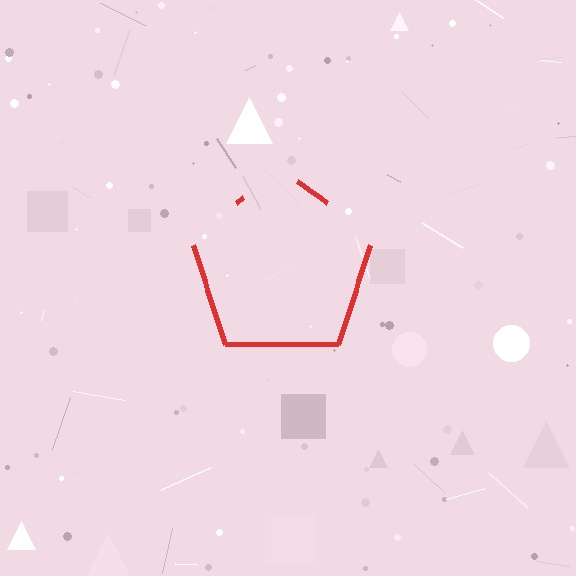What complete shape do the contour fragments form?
The contour fragments form a pentagon.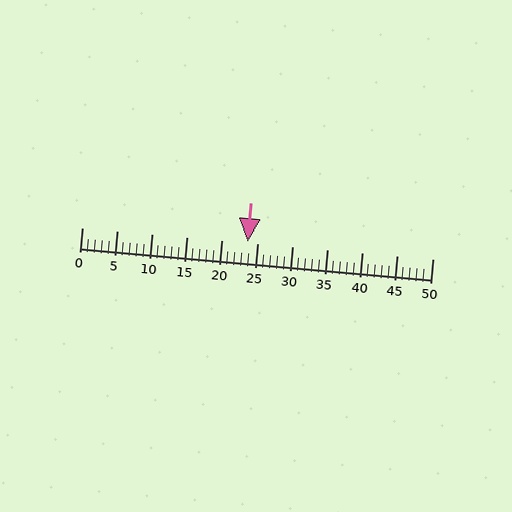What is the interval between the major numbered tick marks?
The major tick marks are spaced 5 units apart.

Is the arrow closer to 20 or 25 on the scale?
The arrow is closer to 25.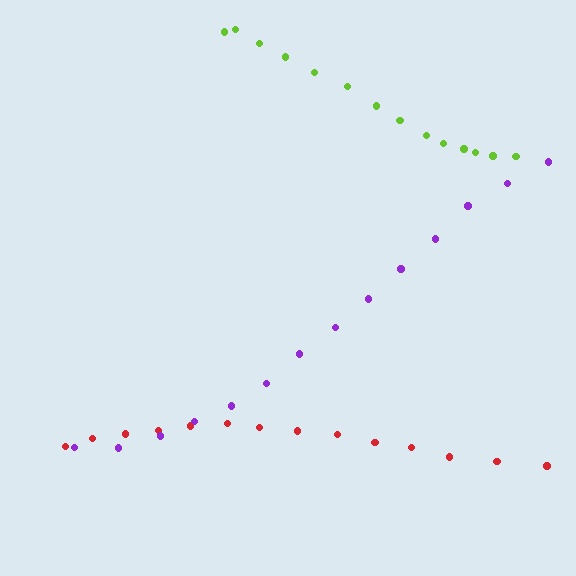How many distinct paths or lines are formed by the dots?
There are 3 distinct paths.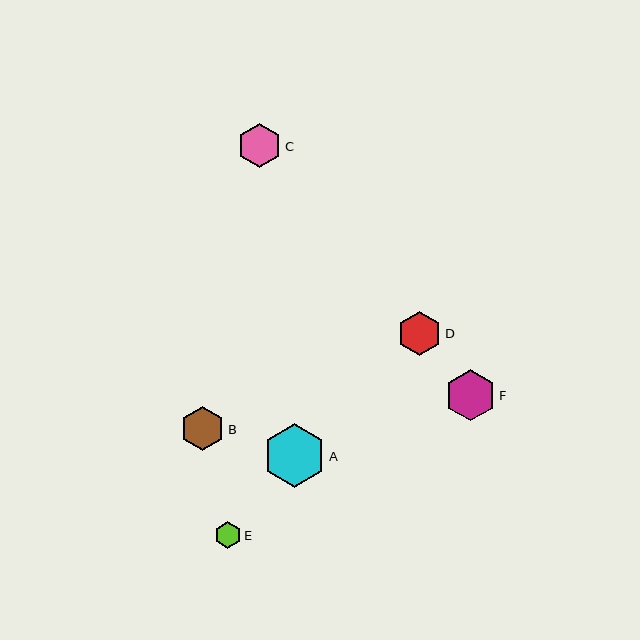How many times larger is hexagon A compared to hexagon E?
Hexagon A is approximately 2.4 times the size of hexagon E.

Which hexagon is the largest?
Hexagon A is the largest with a size of approximately 63 pixels.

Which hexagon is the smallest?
Hexagon E is the smallest with a size of approximately 27 pixels.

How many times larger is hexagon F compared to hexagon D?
Hexagon F is approximately 1.2 times the size of hexagon D.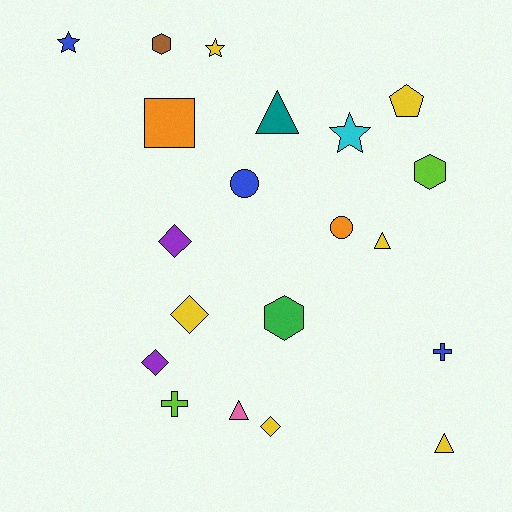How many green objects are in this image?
There is 1 green object.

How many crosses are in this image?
There are 2 crosses.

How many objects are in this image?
There are 20 objects.